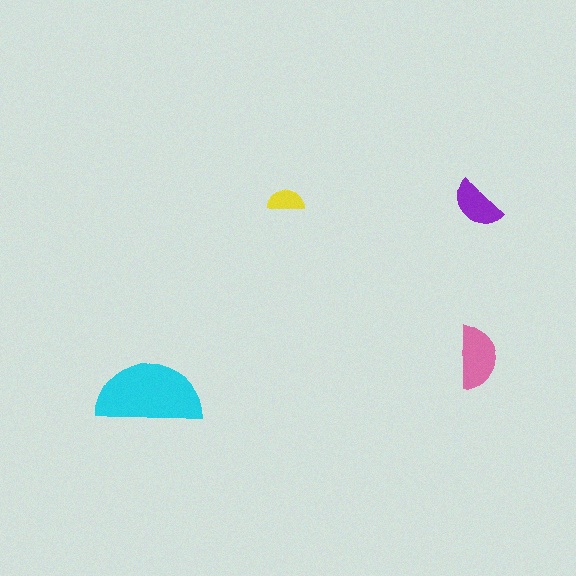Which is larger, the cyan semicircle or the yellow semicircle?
The cyan one.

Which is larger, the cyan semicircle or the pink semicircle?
The cyan one.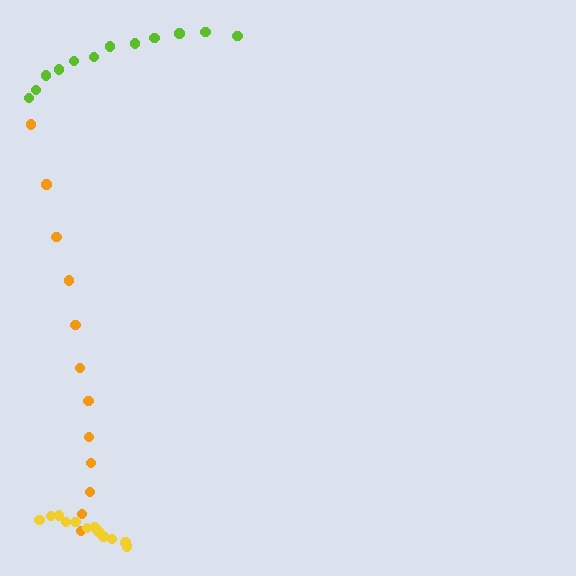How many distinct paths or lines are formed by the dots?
There are 3 distinct paths.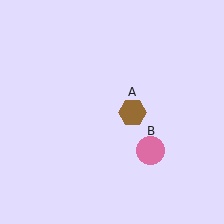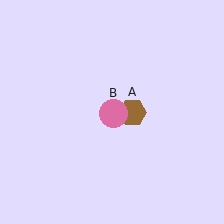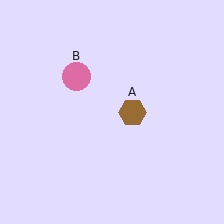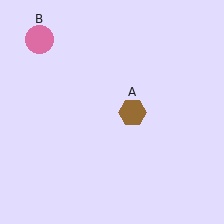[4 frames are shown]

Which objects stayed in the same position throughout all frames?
Brown hexagon (object A) remained stationary.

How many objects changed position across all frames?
1 object changed position: pink circle (object B).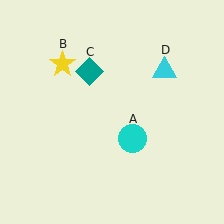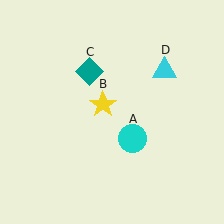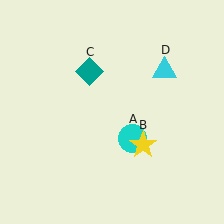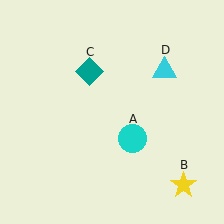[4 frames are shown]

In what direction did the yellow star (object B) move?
The yellow star (object B) moved down and to the right.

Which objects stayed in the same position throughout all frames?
Cyan circle (object A) and teal diamond (object C) and cyan triangle (object D) remained stationary.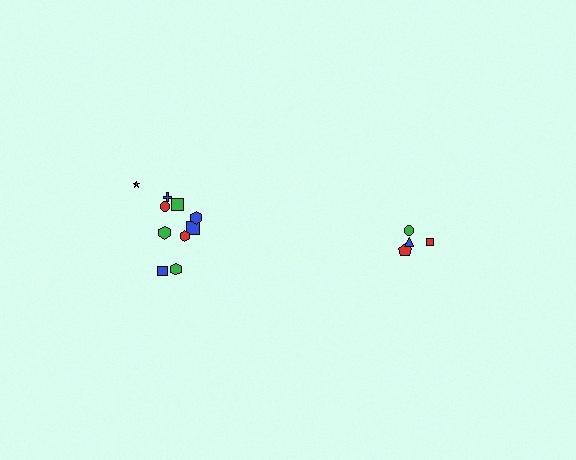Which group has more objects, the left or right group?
The left group.